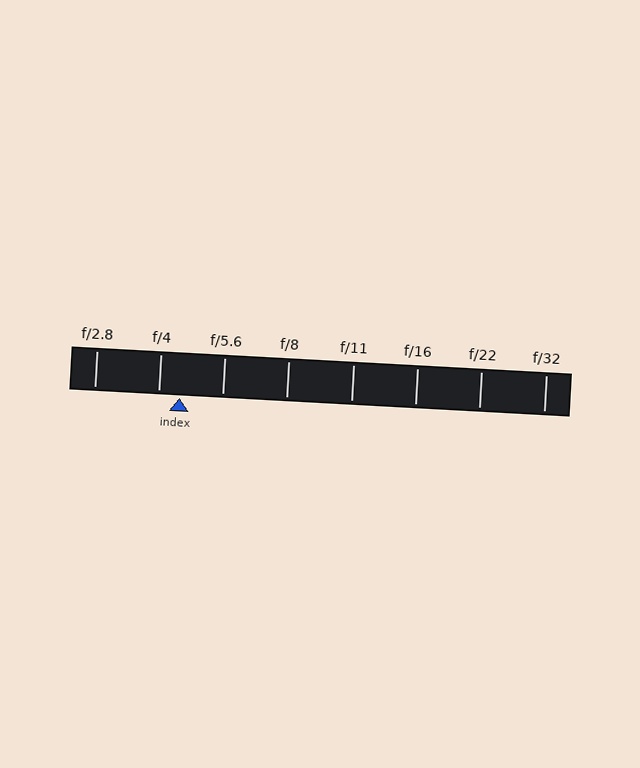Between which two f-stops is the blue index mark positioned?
The index mark is between f/4 and f/5.6.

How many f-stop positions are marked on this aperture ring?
There are 8 f-stop positions marked.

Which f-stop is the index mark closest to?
The index mark is closest to f/4.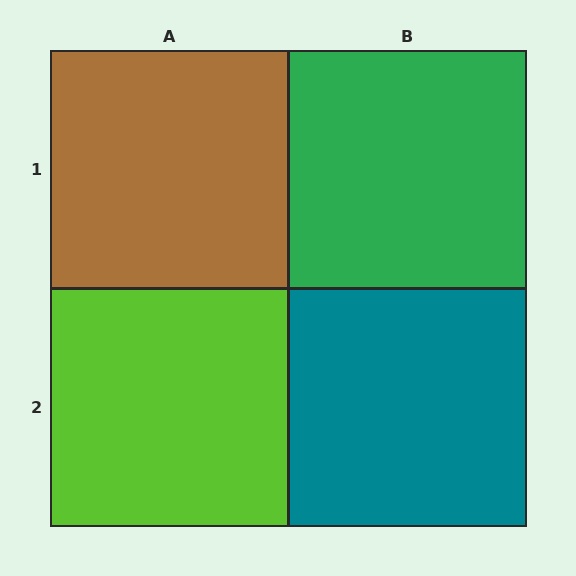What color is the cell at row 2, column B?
Teal.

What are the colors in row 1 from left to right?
Brown, green.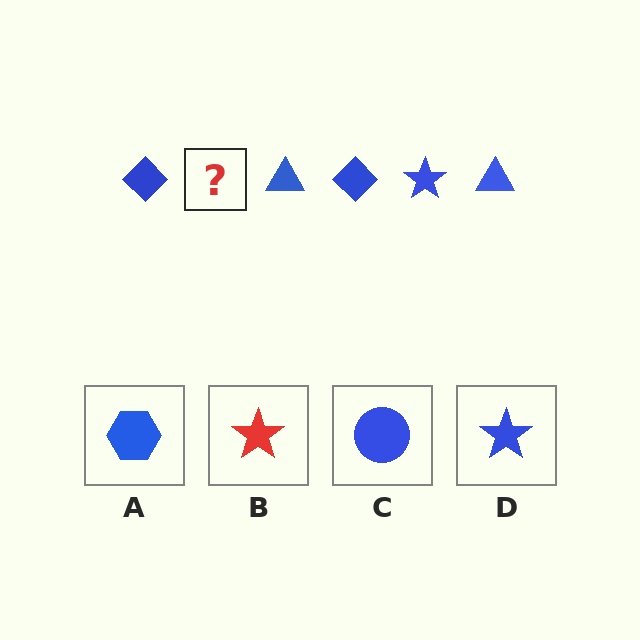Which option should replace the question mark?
Option D.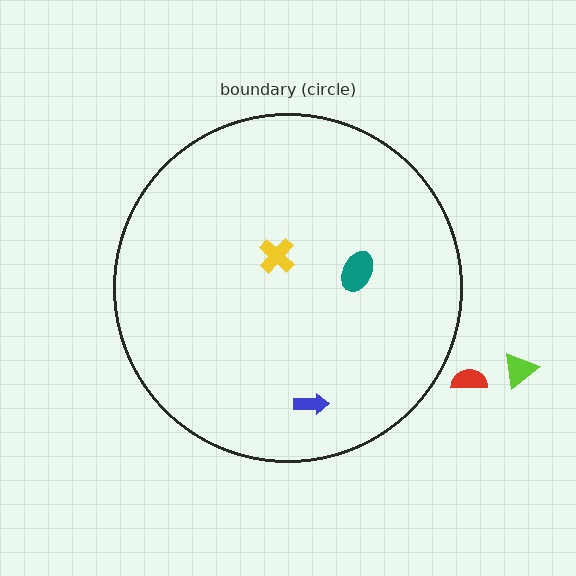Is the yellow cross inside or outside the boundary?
Inside.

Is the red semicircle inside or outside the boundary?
Outside.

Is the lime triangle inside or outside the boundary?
Outside.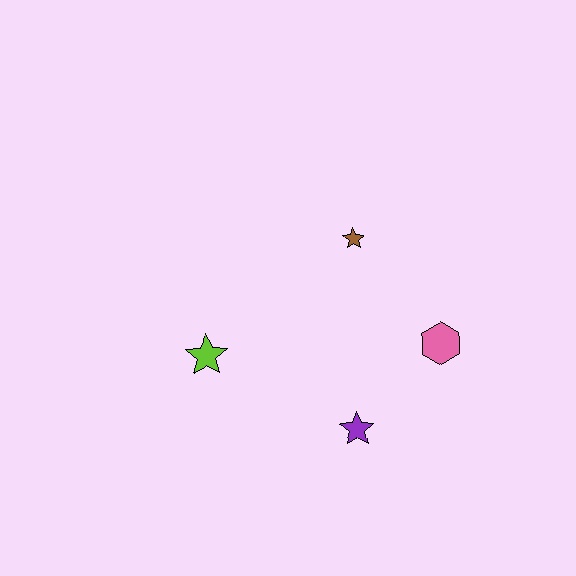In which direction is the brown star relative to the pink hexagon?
The brown star is above the pink hexagon.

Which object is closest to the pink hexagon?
The purple star is closest to the pink hexagon.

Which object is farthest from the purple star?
The brown star is farthest from the purple star.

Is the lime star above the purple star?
Yes